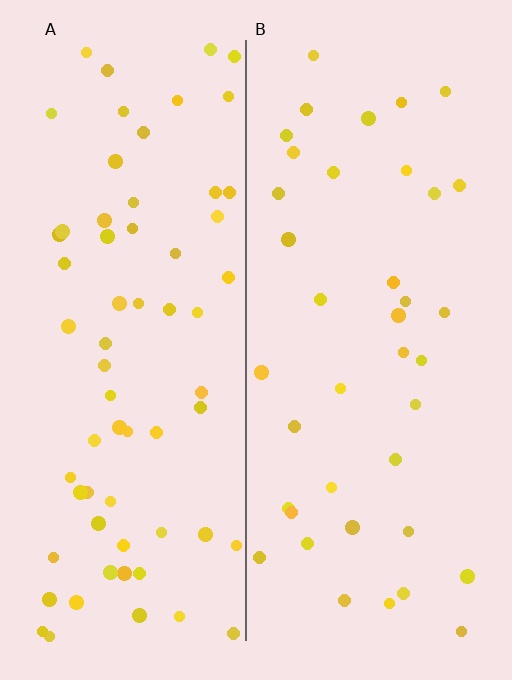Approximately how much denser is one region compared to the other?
Approximately 1.7× — region A over region B.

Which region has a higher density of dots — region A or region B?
A (the left).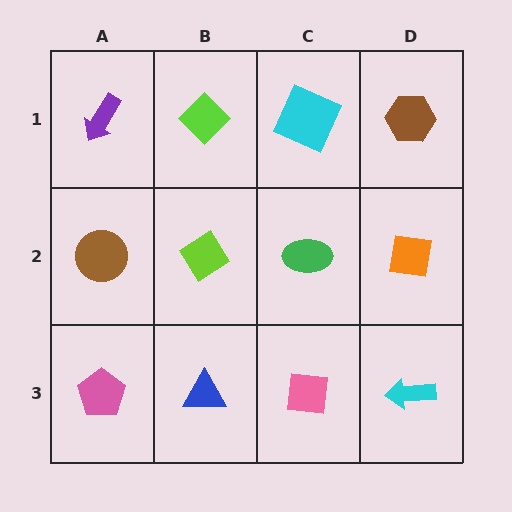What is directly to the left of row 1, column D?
A cyan square.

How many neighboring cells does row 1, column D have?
2.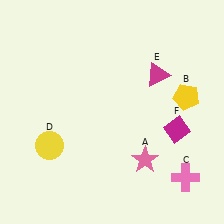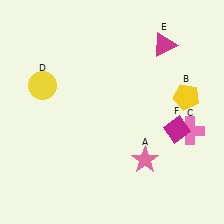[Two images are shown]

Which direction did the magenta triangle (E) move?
The magenta triangle (E) moved up.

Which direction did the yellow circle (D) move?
The yellow circle (D) moved up.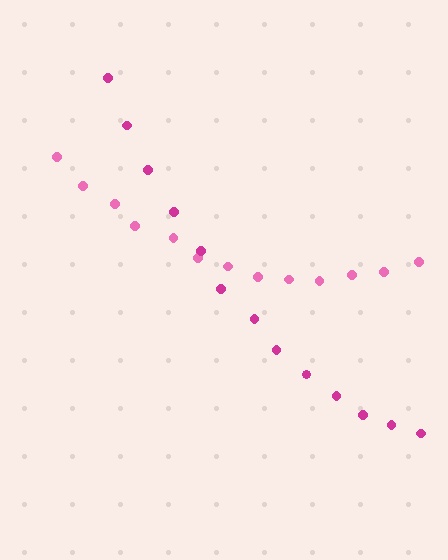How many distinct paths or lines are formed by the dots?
There are 2 distinct paths.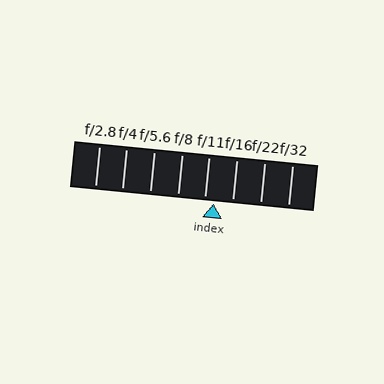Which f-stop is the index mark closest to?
The index mark is closest to f/11.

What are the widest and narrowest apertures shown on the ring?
The widest aperture shown is f/2.8 and the narrowest is f/32.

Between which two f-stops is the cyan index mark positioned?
The index mark is between f/11 and f/16.